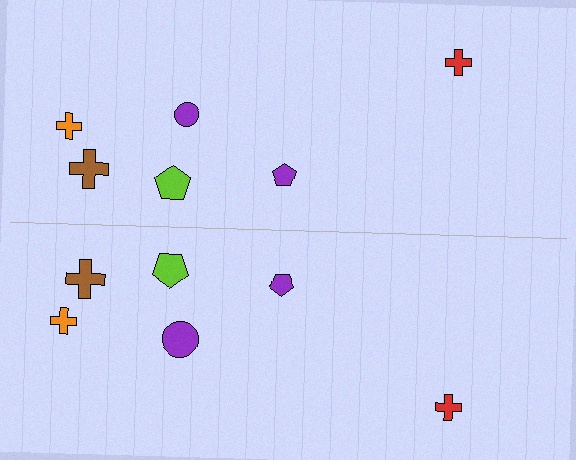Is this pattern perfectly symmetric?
No, the pattern is not perfectly symmetric. The purple circle on the bottom side has a different size than its mirror counterpart.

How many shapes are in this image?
There are 12 shapes in this image.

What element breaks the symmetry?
The purple circle on the bottom side has a different size than its mirror counterpart.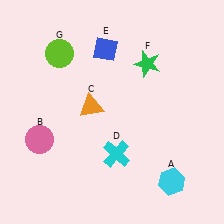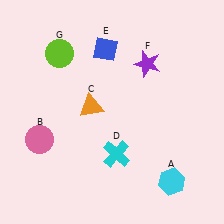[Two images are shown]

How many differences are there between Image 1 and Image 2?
There is 1 difference between the two images.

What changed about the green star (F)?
In Image 1, F is green. In Image 2, it changed to purple.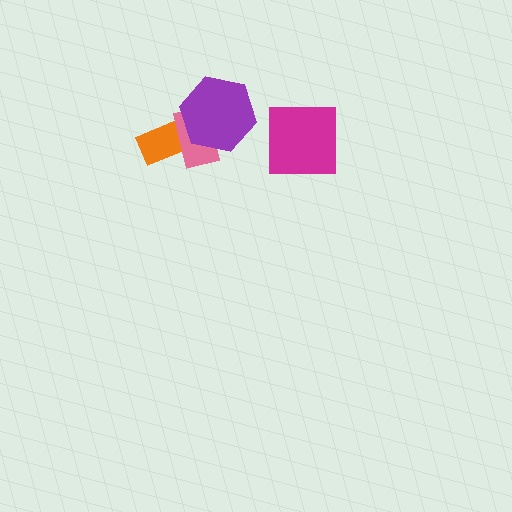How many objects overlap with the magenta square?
0 objects overlap with the magenta square.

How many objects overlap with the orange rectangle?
1 object overlaps with the orange rectangle.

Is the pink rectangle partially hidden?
Yes, it is partially covered by another shape.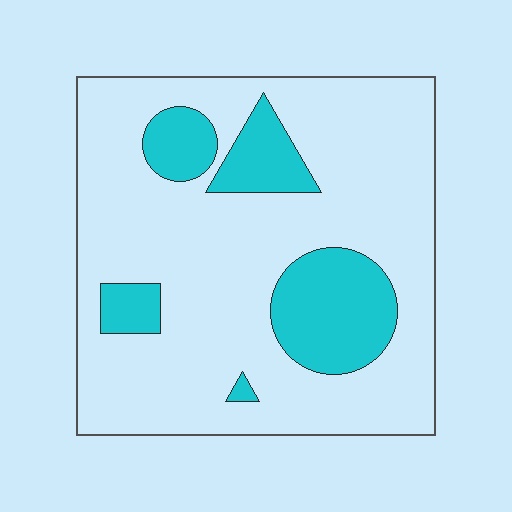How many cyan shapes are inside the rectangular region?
5.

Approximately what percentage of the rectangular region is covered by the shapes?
Approximately 20%.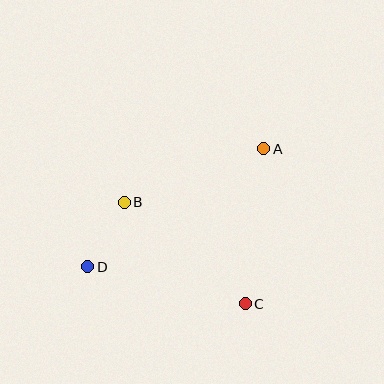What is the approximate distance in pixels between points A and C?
The distance between A and C is approximately 156 pixels.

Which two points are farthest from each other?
Points A and D are farthest from each other.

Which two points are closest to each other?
Points B and D are closest to each other.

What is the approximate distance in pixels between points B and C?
The distance between B and C is approximately 158 pixels.